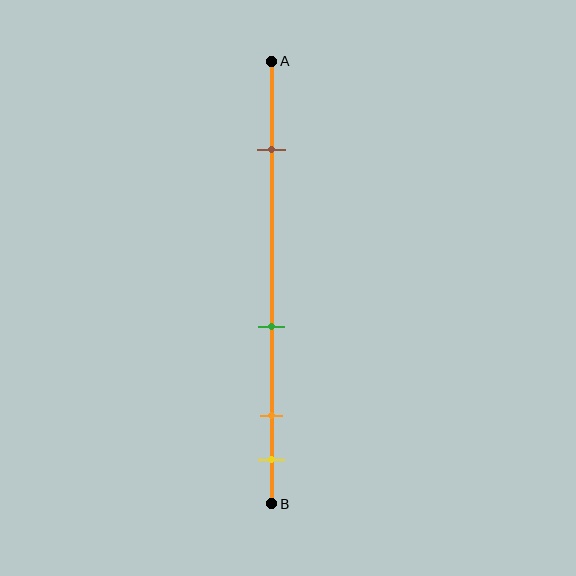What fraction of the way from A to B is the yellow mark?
The yellow mark is approximately 90% (0.9) of the way from A to B.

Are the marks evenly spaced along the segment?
No, the marks are not evenly spaced.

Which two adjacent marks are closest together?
The orange and yellow marks are the closest adjacent pair.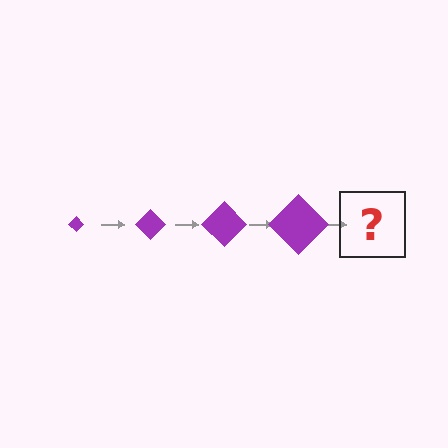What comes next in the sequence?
The next element should be a purple diamond, larger than the previous one.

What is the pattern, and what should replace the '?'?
The pattern is that the diamond gets progressively larger each step. The '?' should be a purple diamond, larger than the previous one.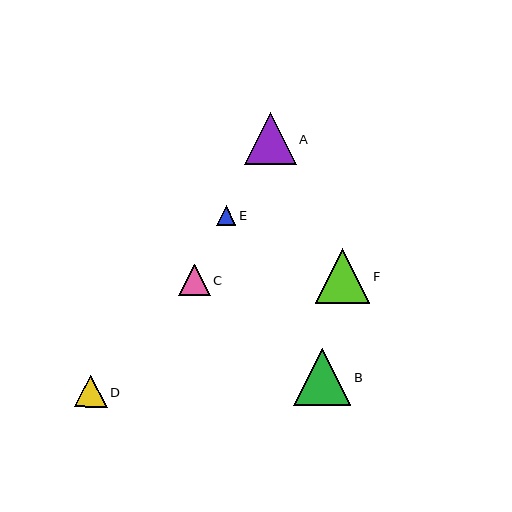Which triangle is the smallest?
Triangle E is the smallest with a size of approximately 19 pixels.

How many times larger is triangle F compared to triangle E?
Triangle F is approximately 2.8 times the size of triangle E.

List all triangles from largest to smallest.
From largest to smallest: B, F, A, D, C, E.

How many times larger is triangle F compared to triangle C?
Triangle F is approximately 1.8 times the size of triangle C.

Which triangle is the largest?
Triangle B is the largest with a size of approximately 57 pixels.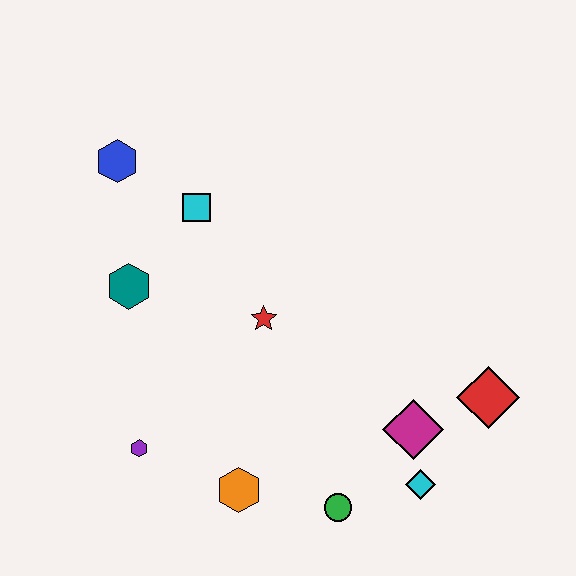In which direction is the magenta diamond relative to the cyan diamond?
The magenta diamond is above the cyan diamond.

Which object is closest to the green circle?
The cyan diamond is closest to the green circle.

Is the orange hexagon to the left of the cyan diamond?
Yes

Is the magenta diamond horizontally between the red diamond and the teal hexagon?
Yes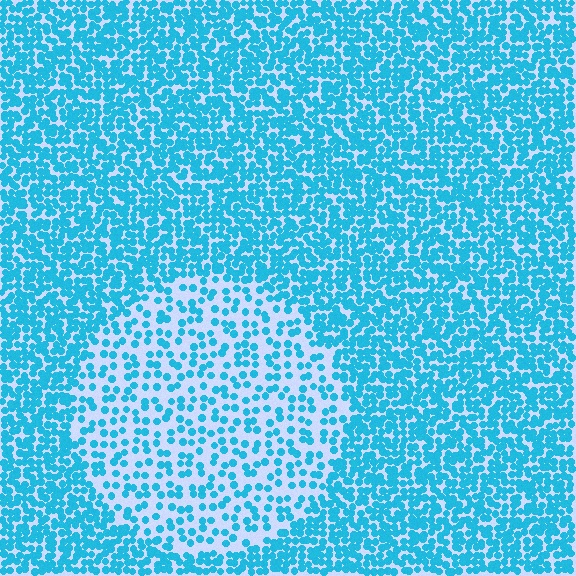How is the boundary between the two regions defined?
The boundary is defined by a change in element density (approximately 2.3x ratio). All elements are the same color, size, and shape.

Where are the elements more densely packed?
The elements are more densely packed outside the circle boundary.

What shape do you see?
I see a circle.